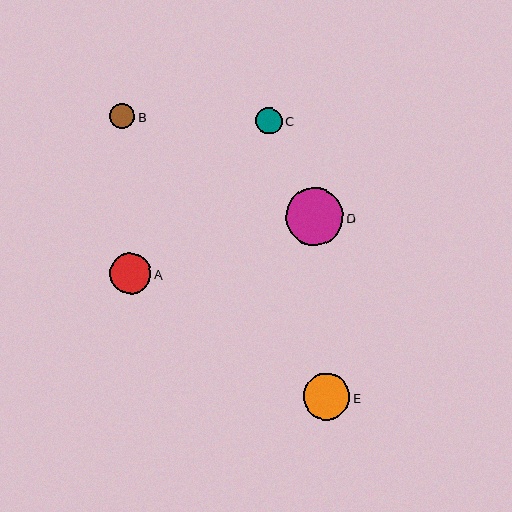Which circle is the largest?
Circle D is the largest with a size of approximately 58 pixels.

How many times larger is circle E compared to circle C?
Circle E is approximately 1.7 times the size of circle C.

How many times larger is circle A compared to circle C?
Circle A is approximately 1.5 times the size of circle C.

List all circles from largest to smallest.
From largest to smallest: D, E, A, C, B.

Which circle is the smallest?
Circle B is the smallest with a size of approximately 25 pixels.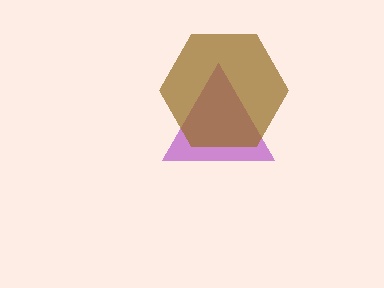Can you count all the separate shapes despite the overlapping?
Yes, there are 2 separate shapes.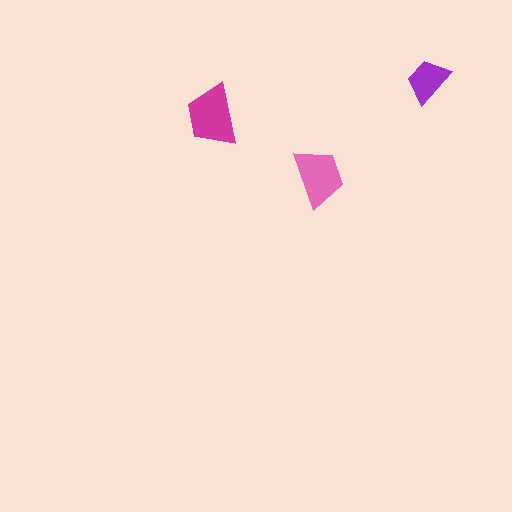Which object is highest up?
The purple trapezoid is topmost.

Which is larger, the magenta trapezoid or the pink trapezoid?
The magenta one.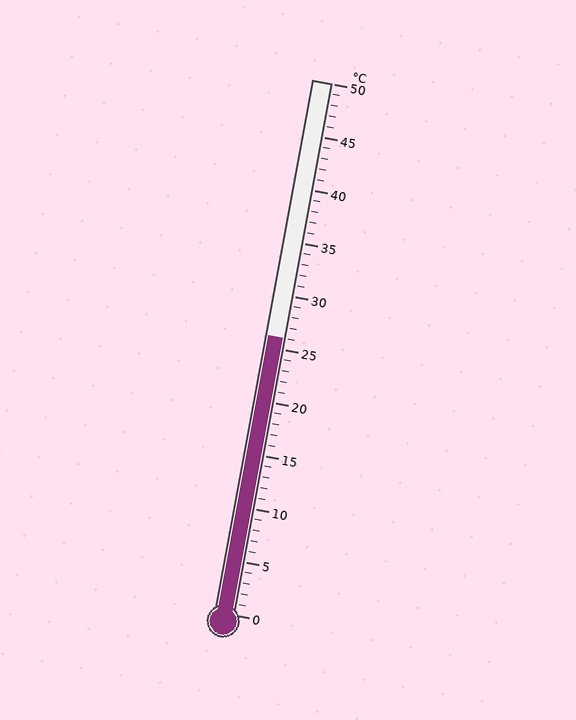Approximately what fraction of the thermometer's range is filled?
The thermometer is filled to approximately 50% of its range.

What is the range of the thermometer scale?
The thermometer scale ranges from 0°C to 50°C.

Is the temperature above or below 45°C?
The temperature is below 45°C.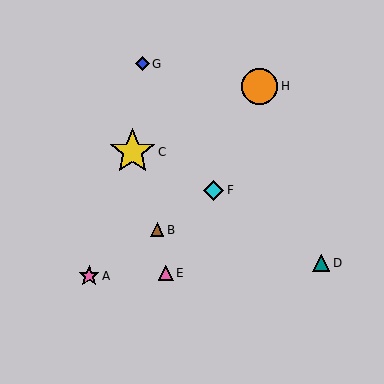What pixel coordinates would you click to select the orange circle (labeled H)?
Click at (260, 86) to select the orange circle H.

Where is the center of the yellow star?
The center of the yellow star is at (132, 152).